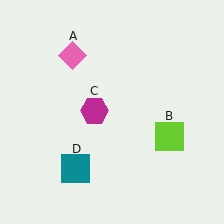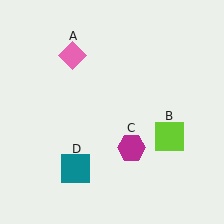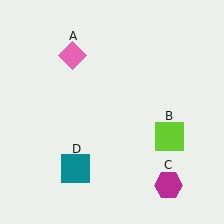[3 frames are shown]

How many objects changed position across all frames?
1 object changed position: magenta hexagon (object C).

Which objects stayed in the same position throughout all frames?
Pink diamond (object A) and lime square (object B) and teal square (object D) remained stationary.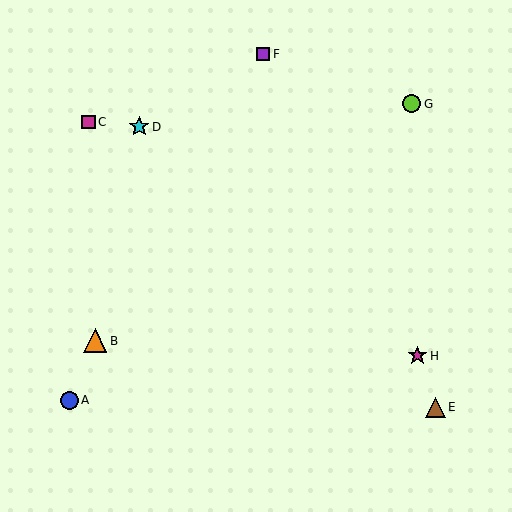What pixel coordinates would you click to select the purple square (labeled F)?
Click at (263, 54) to select the purple square F.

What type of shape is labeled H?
Shape H is a magenta star.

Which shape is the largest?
The orange triangle (labeled B) is the largest.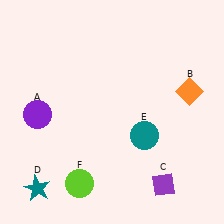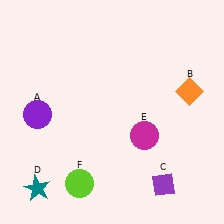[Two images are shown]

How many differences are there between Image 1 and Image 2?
There is 1 difference between the two images.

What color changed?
The circle (E) changed from teal in Image 1 to magenta in Image 2.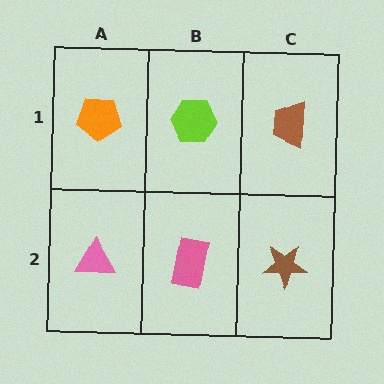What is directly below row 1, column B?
A pink rectangle.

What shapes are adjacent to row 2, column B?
A lime hexagon (row 1, column B), a pink triangle (row 2, column A), a brown star (row 2, column C).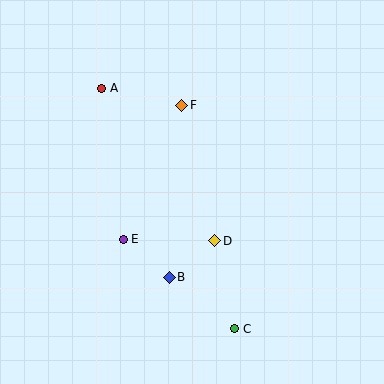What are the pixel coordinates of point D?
Point D is at (215, 241).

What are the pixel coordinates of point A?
Point A is at (102, 88).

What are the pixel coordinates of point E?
Point E is at (123, 239).